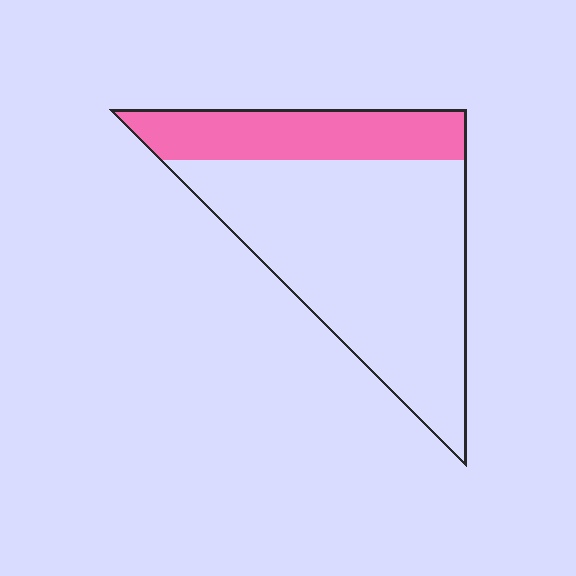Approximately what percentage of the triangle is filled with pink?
Approximately 25%.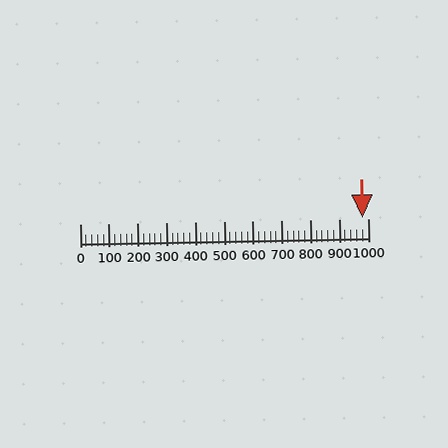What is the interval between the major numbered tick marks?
The major tick marks are spaced 100 units apart.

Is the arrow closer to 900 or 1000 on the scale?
The arrow is closer to 1000.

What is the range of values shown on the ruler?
The ruler shows values from 0 to 1000.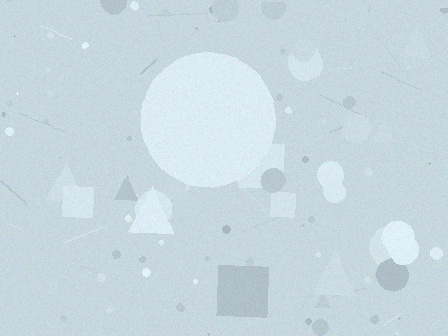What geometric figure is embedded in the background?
A circle is embedded in the background.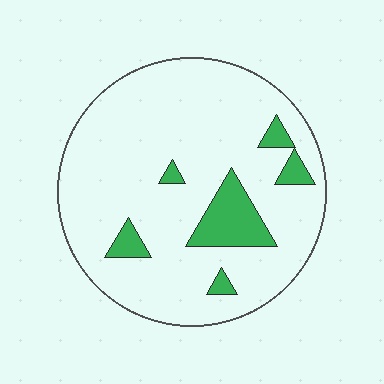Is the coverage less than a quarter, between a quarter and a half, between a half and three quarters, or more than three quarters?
Less than a quarter.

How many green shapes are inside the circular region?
6.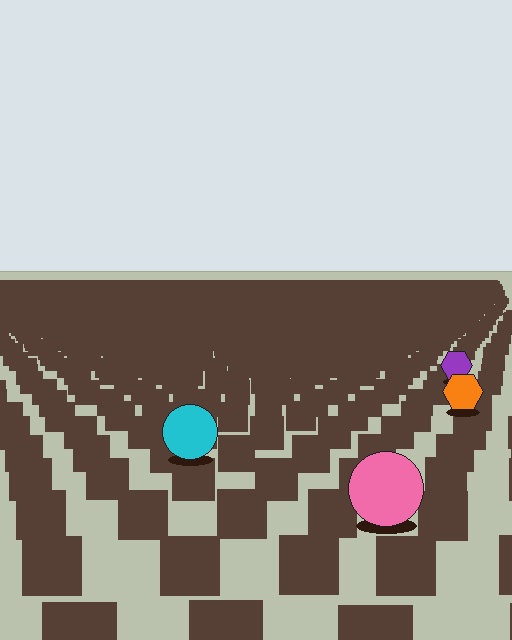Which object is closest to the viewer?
The pink circle is closest. The texture marks near it are larger and more spread out.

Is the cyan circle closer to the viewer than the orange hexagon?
Yes. The cyan circle is closer — you can tell from the texture gradient: the ground texture is coarser near it.